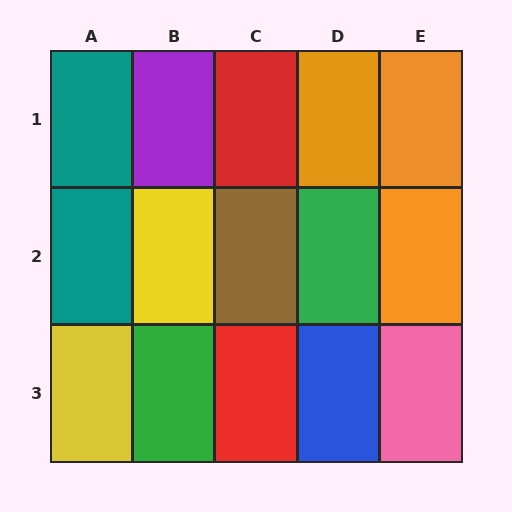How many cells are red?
2 cells are red.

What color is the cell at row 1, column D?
Orange.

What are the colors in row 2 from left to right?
Teal, yellow, brown, green, orange.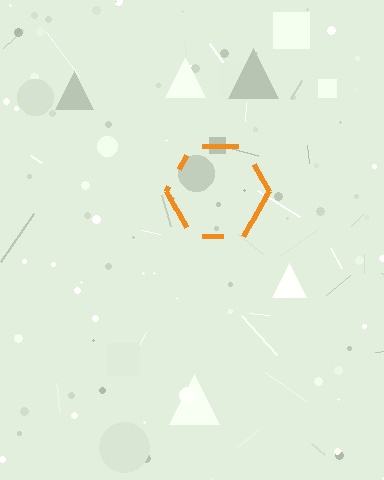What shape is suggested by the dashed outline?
The dashed outline suggests a hexagon.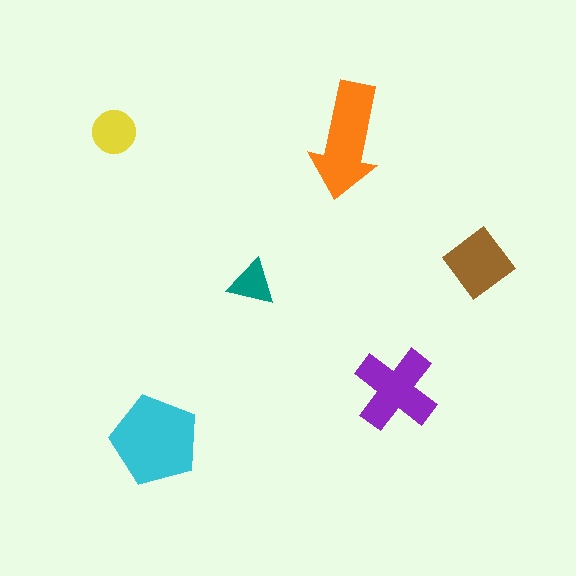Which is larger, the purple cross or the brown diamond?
The purple cross.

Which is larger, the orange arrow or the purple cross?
The orange arrow.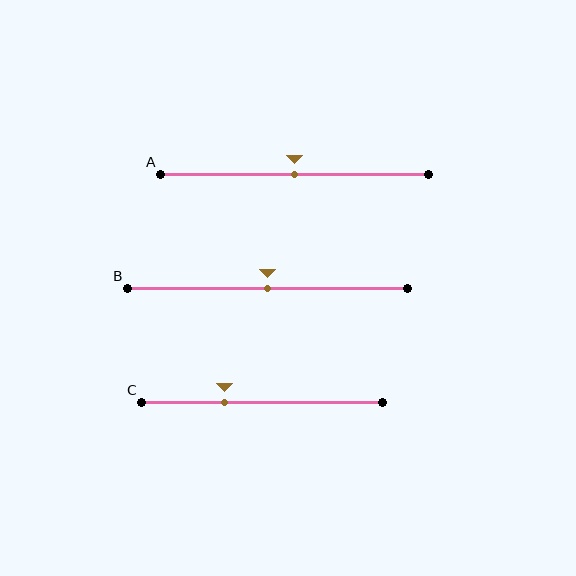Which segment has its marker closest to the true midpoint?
Segment A has its marker closest to the true midpoint.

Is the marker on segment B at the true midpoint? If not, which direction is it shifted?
Yes, the marker on segment B is at the true midpoint.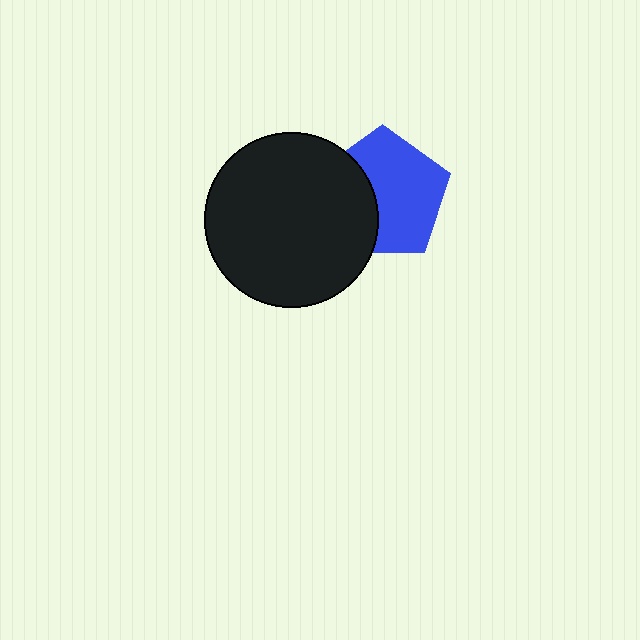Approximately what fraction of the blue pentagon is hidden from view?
Roughly 37% of the blue pentagon is hidden behind the black circle.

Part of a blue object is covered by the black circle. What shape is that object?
It is a pentagon.